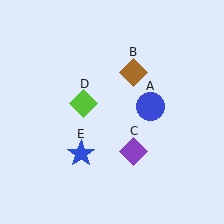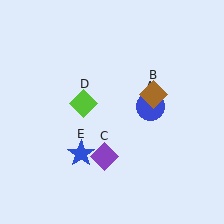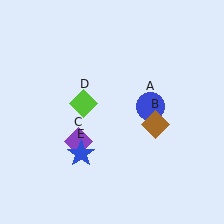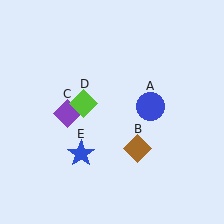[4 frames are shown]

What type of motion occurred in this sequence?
The brown diamond (object B), purple diamond (object C) rotated clockwise around the center of the scene.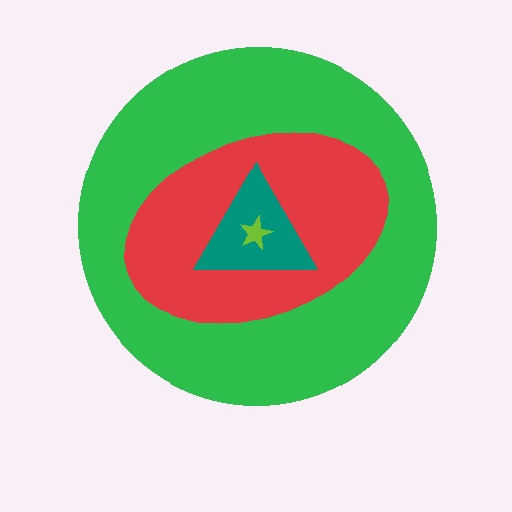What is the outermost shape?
The green circle.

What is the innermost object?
The lime star.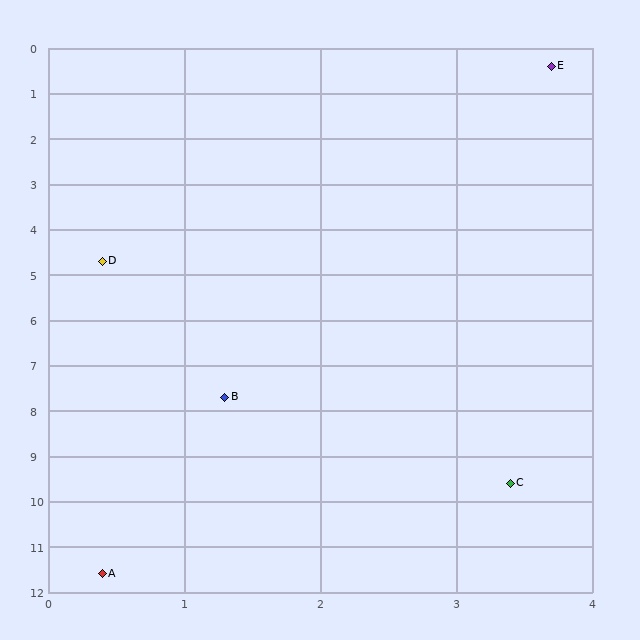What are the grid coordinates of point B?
Point B is at approximately (1.3, 7.7).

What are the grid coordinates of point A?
Point A is at approximately (0.4, 11.6).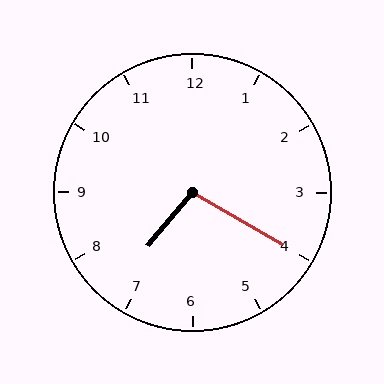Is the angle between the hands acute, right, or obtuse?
It is obtuse.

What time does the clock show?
7:20.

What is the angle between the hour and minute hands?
Approximately 100 degrees.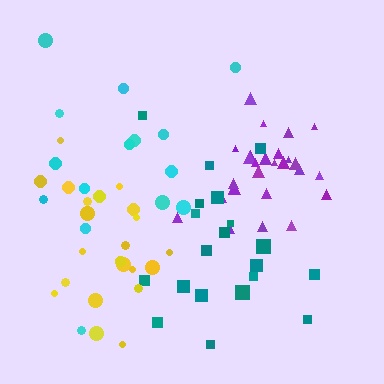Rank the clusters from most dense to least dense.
purple, yellow, teal, cyan.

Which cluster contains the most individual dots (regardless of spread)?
Purple (27).